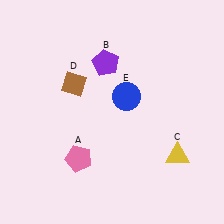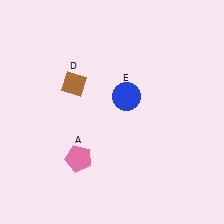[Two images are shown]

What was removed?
The purple pentagon (B), the yellow triangle (C) were removed in Image 2.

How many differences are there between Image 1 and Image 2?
There are 2 differences between the two images.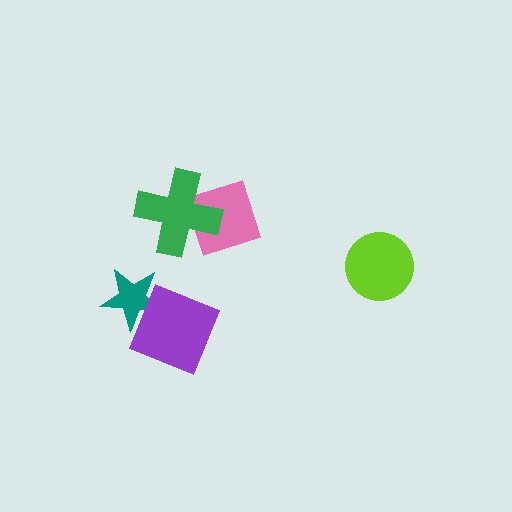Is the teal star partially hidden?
Yes, it is partially covered by another shape.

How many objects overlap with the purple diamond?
1 object overlaps with the purple diamond.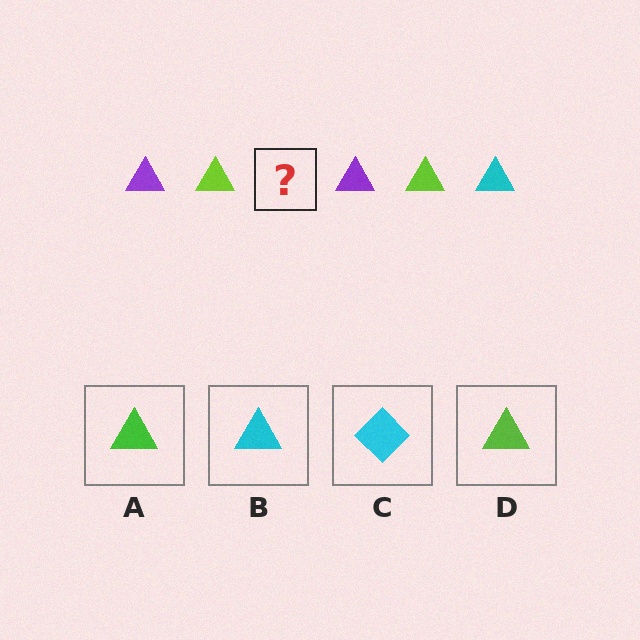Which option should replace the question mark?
Option B.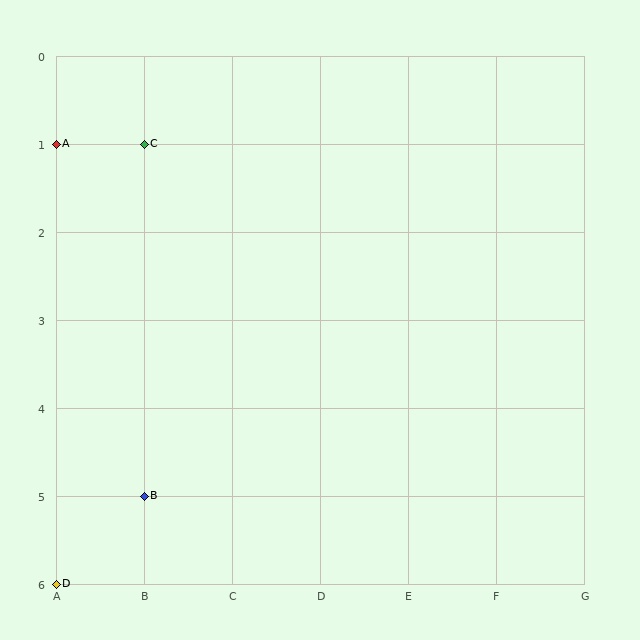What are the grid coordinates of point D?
Point D is at grid coordinates (A, 6).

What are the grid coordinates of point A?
Point A is at grid coordinates (A, 1).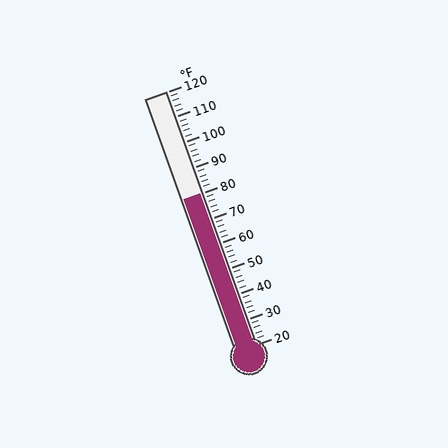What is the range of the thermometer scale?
The thermometer scale ranges from 20°F to 120°F.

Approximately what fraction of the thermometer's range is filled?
The thermometer is filled to approximately 60% of its range.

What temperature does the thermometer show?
The thermometer shows approximately 80°F.